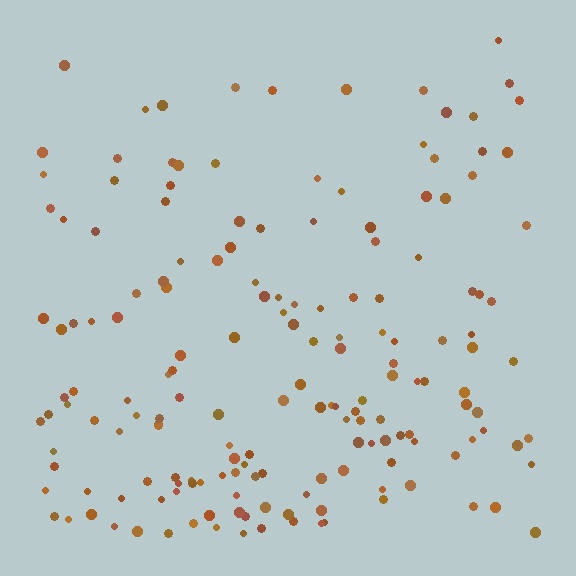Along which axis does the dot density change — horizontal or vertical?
Vertical.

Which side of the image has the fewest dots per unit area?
The top.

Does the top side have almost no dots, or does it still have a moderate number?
Still a moderate number, just noticeably fewer than the bottom.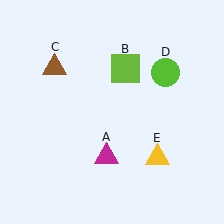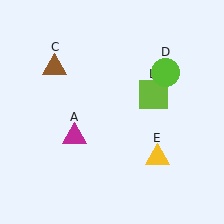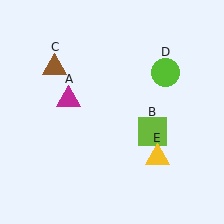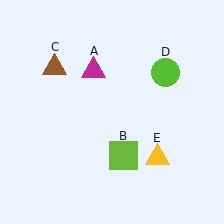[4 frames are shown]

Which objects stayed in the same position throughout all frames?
Brown triangle (object C) and lime circle (object D) and yellow triangle (object E) remained stationary.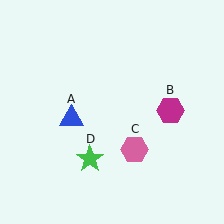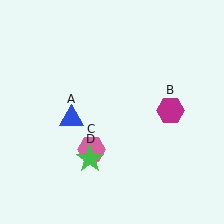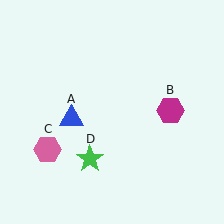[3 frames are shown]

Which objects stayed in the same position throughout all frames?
Blue triangle (object A) and magenta hexagon (object B) and green star (object D) remained stationary.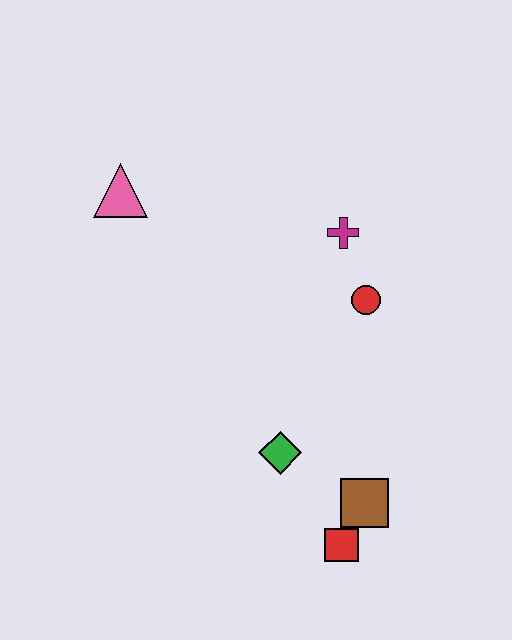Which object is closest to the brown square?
The red square is closest to the brown square.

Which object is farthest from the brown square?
The pink triangle is farthest from the brown square.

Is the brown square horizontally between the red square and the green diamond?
No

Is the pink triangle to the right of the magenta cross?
No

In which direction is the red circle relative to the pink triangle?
The red circle is to the right of the pink triangle.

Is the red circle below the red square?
No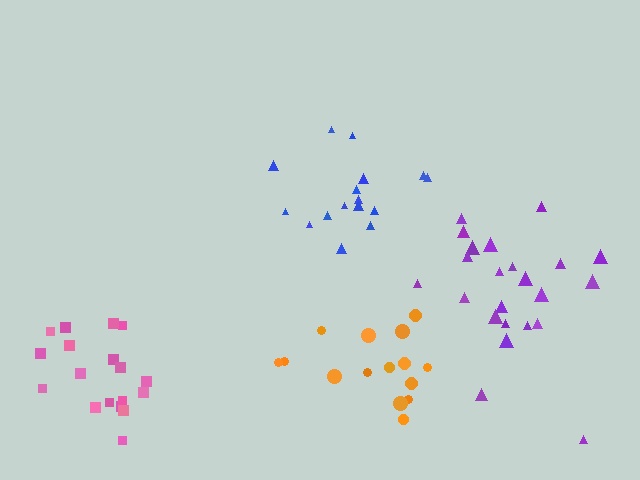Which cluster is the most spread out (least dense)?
Orange.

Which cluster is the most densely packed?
Purple.